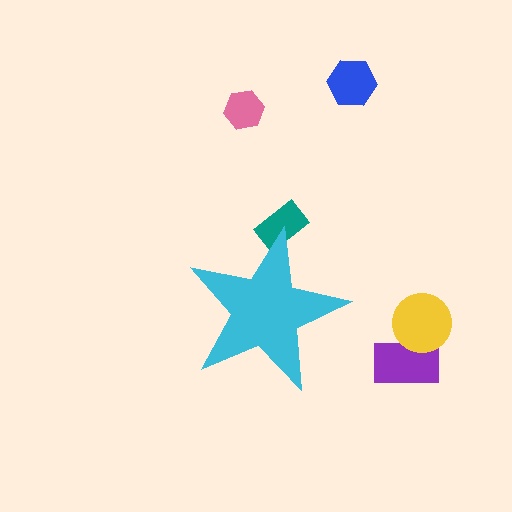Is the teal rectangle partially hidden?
Yes, the teal rectangle is partially hidden behind the cyan star.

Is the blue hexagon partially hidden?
No, the blue hexagon is fully visible.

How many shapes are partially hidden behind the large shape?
1 shape is partially hidden.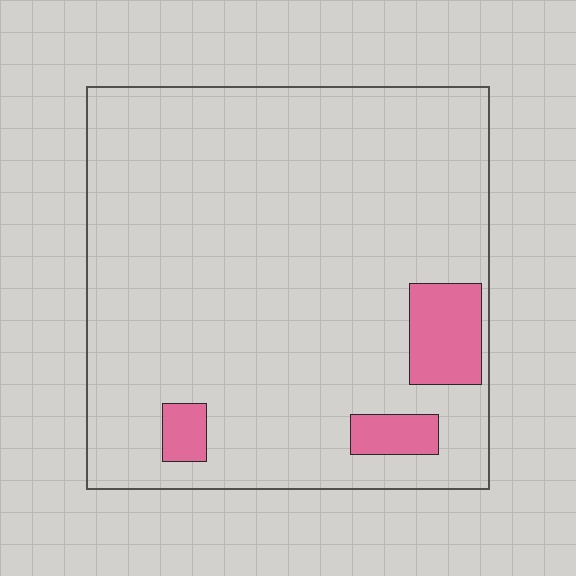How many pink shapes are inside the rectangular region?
3.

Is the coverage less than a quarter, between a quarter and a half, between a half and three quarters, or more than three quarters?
Less than a quarter.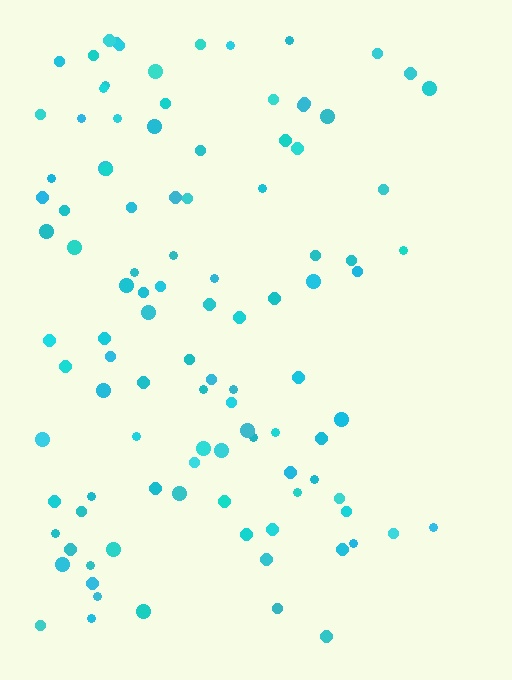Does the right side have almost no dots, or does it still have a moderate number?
Still a moderate number, just noticeably fewer than the left.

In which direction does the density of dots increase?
From right to left, with the left side densest.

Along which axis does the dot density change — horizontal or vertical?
Horizontal.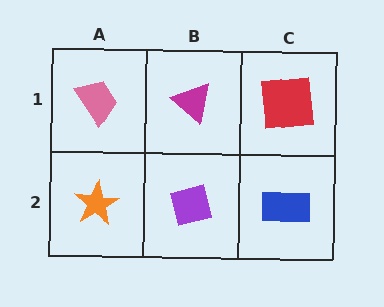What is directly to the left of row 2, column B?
An orange star.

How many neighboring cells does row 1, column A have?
2.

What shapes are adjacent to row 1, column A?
An orange star (row 2, column A), a magenta triangle (row 1, column B).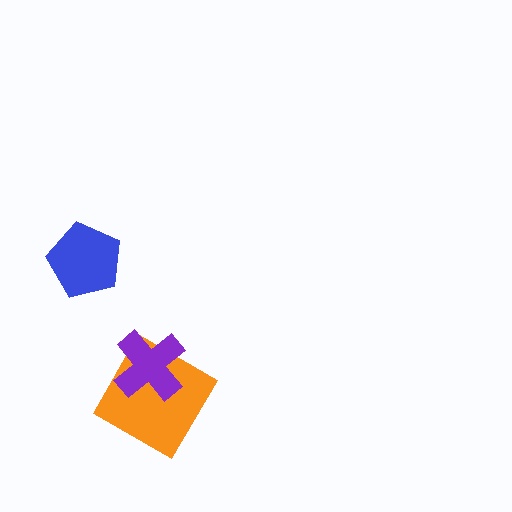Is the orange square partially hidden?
Yes, it is partially covered by another shape.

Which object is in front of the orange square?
The purple cross is in front of the orange square.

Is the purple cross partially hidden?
No, no other shape covers it.